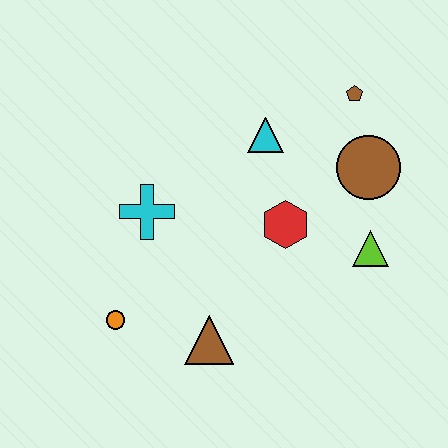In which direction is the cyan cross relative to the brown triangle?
The cyan cross is above the brown triangle.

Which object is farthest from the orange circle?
The brown pentagon is farthest from the orange circle.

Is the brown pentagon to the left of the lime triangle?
Yes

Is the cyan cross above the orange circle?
Yes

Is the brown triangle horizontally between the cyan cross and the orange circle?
No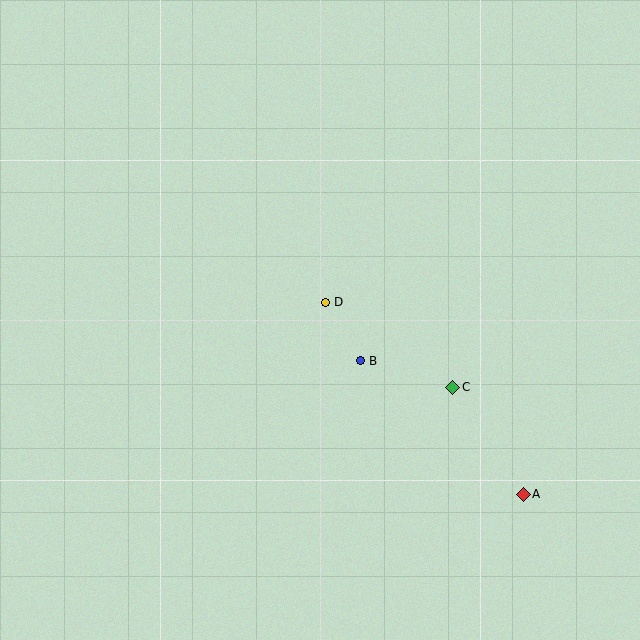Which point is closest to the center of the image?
Point D at (325, 302) is closest to the center.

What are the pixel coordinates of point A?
Point A is at (523, 494).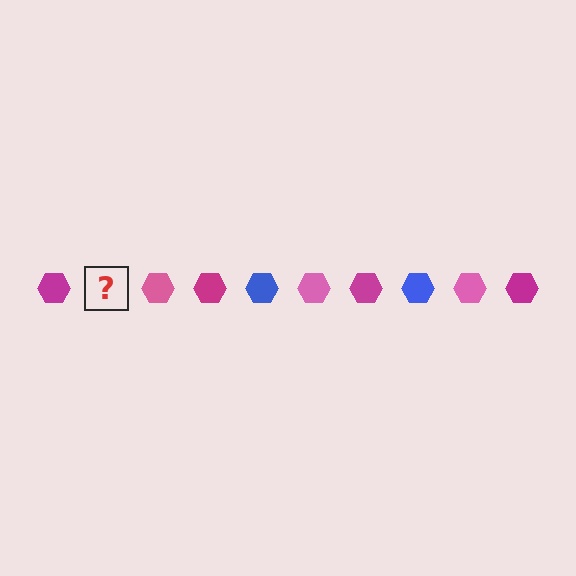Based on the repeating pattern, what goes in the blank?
The blank should be a blue hexagon.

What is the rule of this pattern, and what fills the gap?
The rule is that the pattern cycles through magenta, blue, pink hexagons. The gap should be filled with a blue hexagon.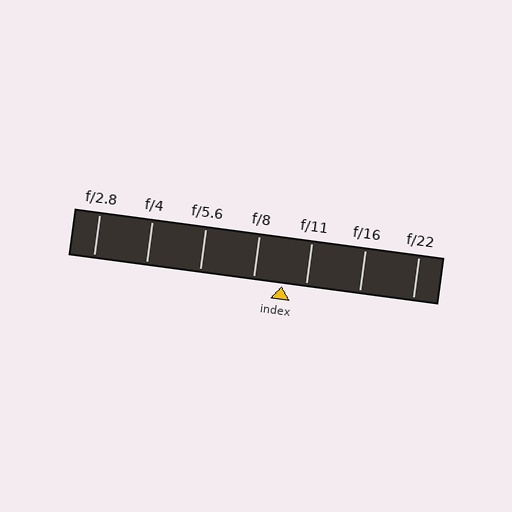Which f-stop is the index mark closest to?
The index mark is closest to f/11.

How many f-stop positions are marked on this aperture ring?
There are 7 f-stop positions marked.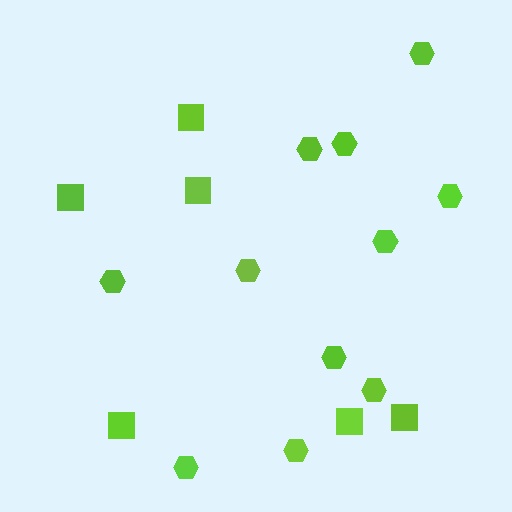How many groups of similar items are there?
There are 2 groups: one group of squares (6) and one group of hexagons (11).